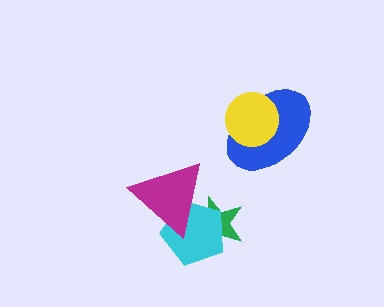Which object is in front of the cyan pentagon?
The magenta triangle is in front of the cyan pentagon.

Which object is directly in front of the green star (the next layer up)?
The cyan pentagon is directly in front of the green star.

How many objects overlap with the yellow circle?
1 object overlaps with the yellow circle.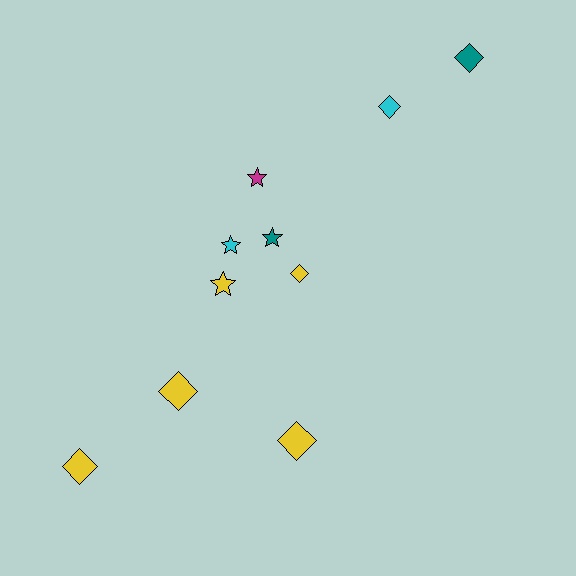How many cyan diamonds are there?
There is 1 cyan diamond.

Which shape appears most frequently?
Diamond, with 6 objects.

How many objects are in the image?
There are 10 objects.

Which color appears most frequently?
Yellow, with 5 objects.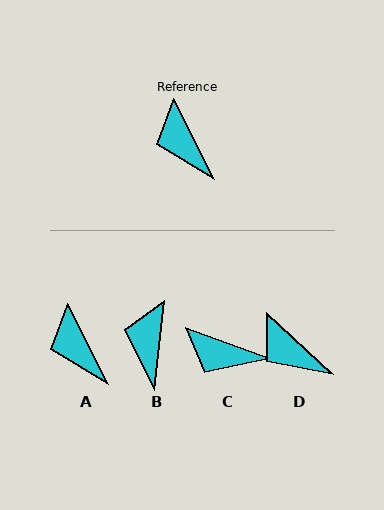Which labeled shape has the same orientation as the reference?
A.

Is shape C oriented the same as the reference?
No, it is off by about 43 degrees.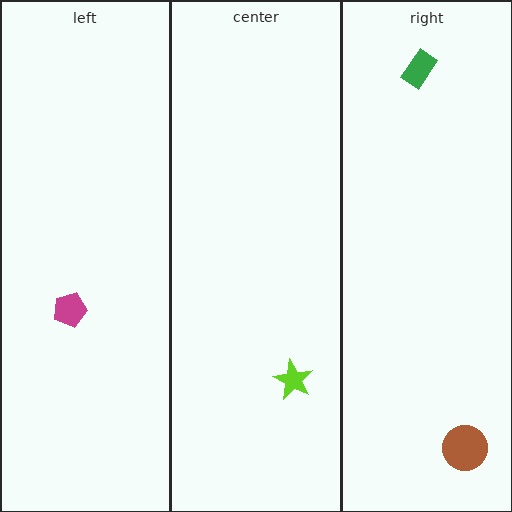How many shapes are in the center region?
1.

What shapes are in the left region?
The magenta pentagon.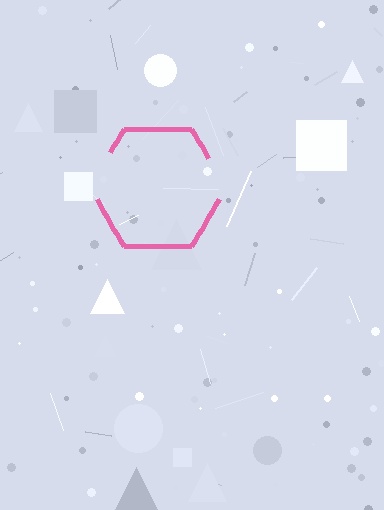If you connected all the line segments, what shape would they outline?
They would outline a hexagon.